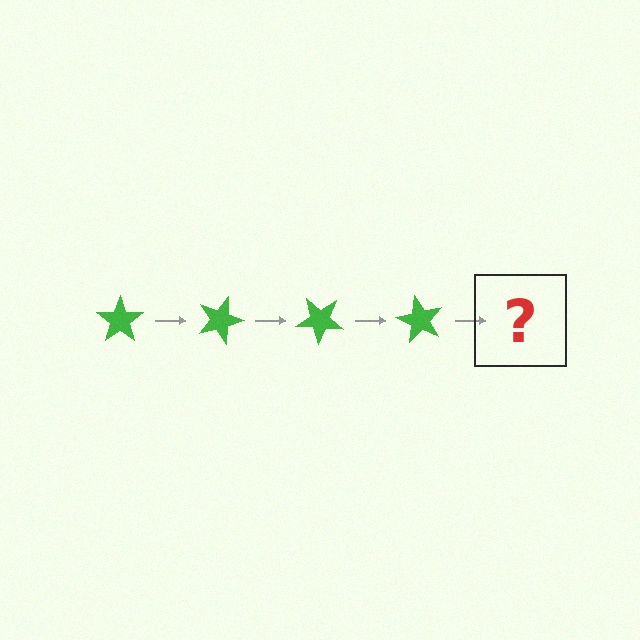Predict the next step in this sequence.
The next step is a green star rotated 80 degrees.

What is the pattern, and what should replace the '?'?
The pattern is that the star rotates 20 degrees each step. The '?' should be a green star rotated 80 degrees.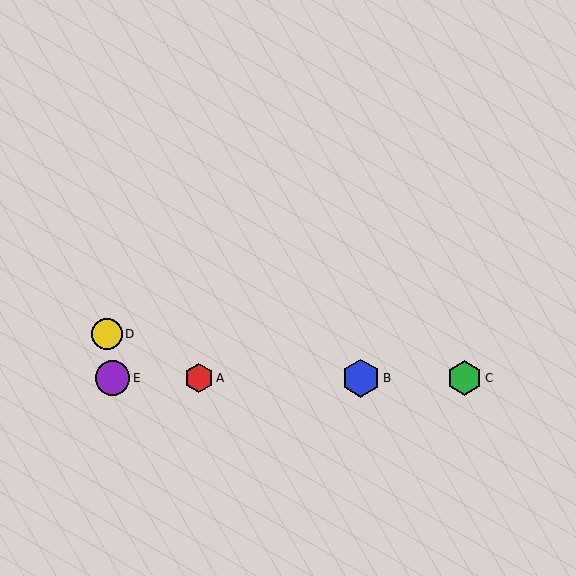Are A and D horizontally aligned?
No, A is at y≈378 and D is at y≈334.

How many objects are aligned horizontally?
4 objects (A, B, C, E) are aligned horizontally.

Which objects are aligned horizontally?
Objects A, B, C, E are aligned horizontally.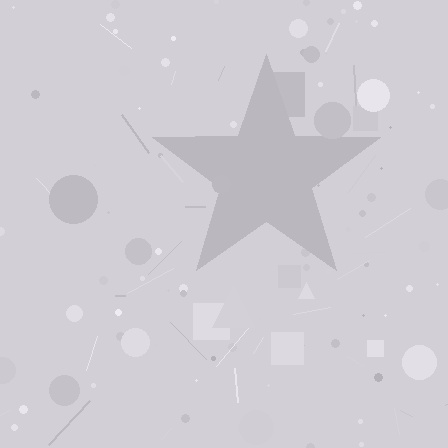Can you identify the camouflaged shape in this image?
The camouflaged shape is a star.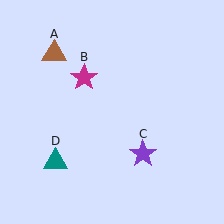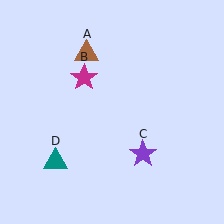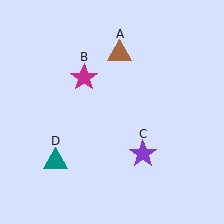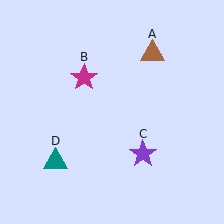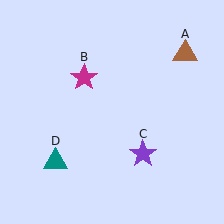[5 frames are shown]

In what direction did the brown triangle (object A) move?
The brown triangle (object A) moved right.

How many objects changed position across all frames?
1 object changed position: brown triangle (object A).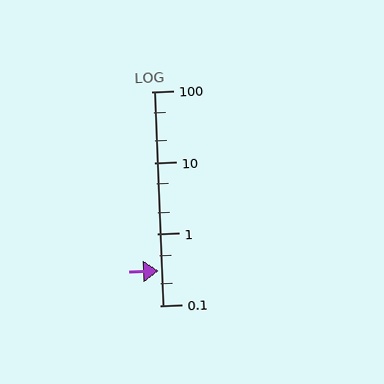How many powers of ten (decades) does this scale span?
The scale spans 3 decades, from 0.1 to 100.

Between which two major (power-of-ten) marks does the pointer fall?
The pointer is between 0.1 and 1.